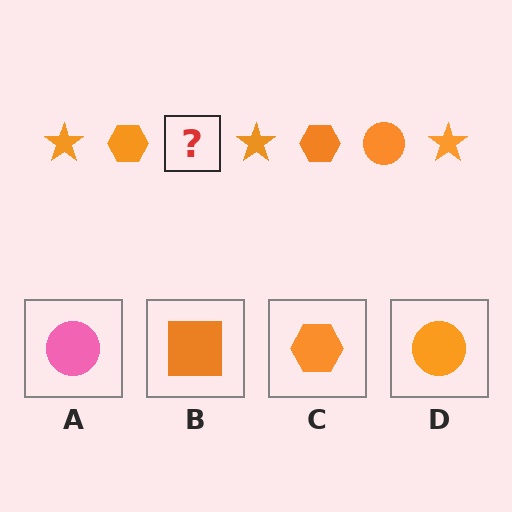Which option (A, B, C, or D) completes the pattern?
D.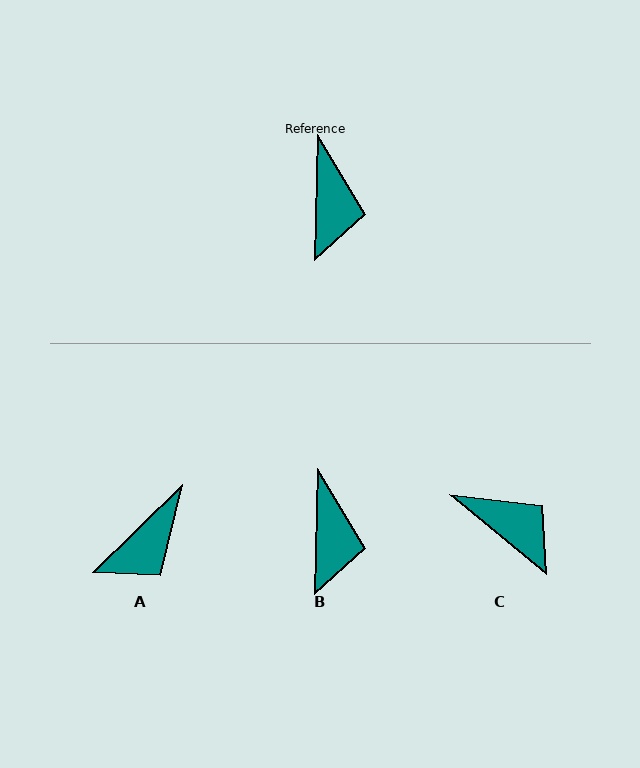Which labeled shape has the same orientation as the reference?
B.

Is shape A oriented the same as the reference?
No, it is off by about 45 degrees.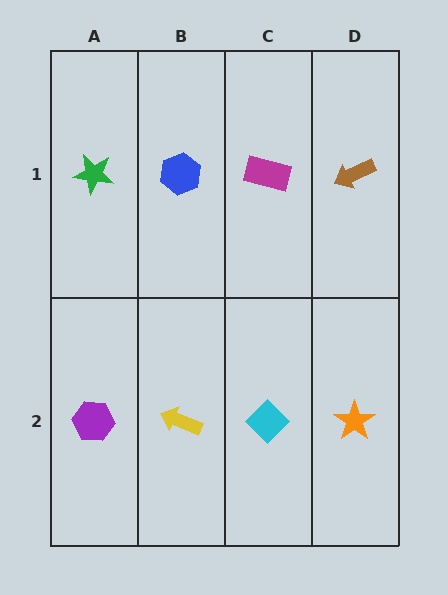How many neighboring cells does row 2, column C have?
3.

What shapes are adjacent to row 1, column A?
A purple hexagon (row 2, column A), a blue hexagon (row 1, column B).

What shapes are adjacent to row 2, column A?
A green star (row 1, column A), a yellow arrow (row 2, column B).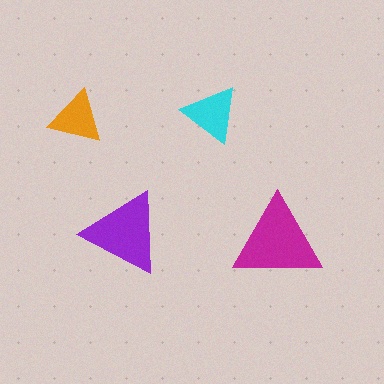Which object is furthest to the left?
The orange triangle is leftmost.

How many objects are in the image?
There are 4 objects in the image.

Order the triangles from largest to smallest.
the magenta one, the purple one, the cyan one, the orange one.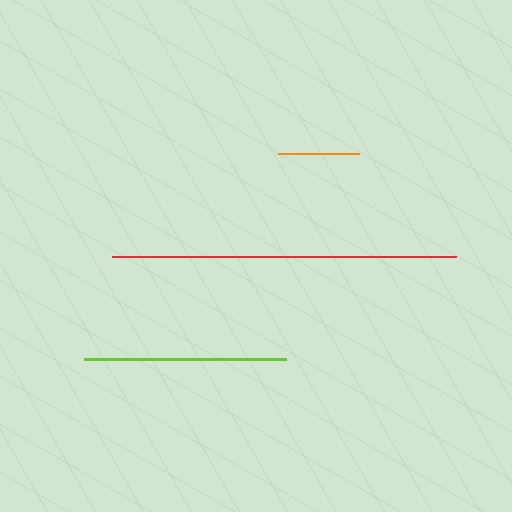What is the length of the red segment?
The red segment is approximately 343 pixels long.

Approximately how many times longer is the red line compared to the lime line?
The red line is approximately 1.7 times the length of the lime line.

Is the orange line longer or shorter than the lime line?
The lime line is longer than the orange line.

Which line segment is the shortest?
The orange line is the shortest at approximately 81 pixels.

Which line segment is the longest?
The red line is the longest at approximately 343 pixels.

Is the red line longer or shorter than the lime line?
The red line is longer than the lime line.